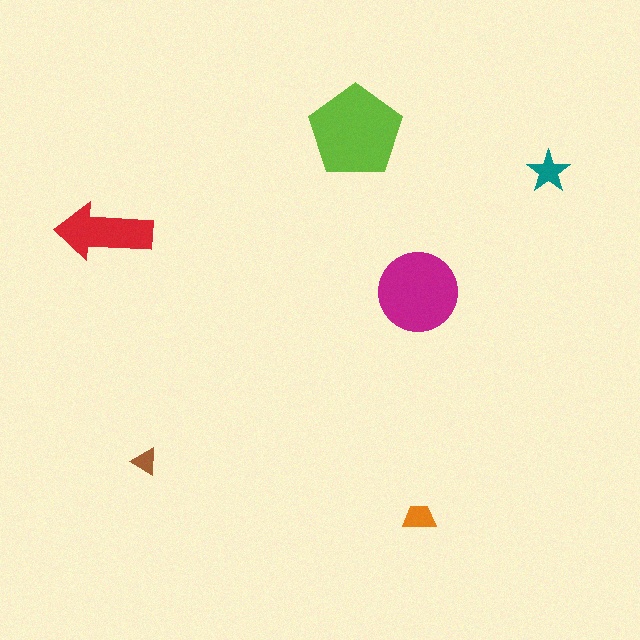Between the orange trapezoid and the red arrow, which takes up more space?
The red arrow.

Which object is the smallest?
The brown triangle.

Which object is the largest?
The lime pentagon.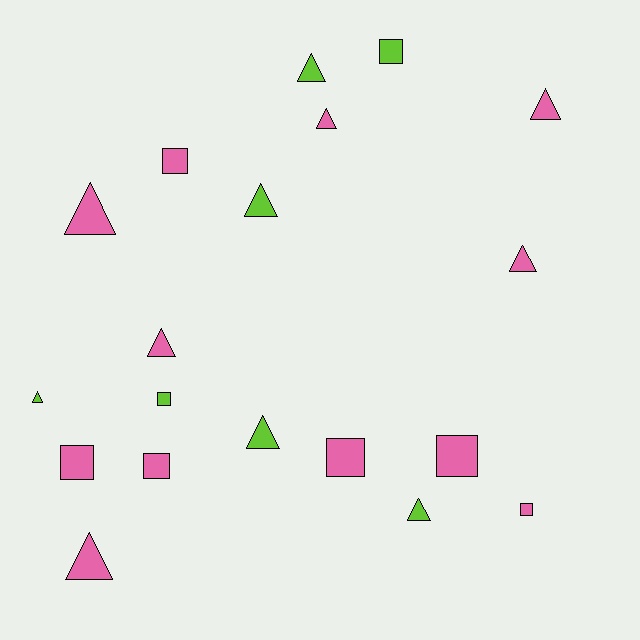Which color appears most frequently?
Pink, with 12 objects.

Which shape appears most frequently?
Triangle, with 11 objects.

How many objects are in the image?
There are 19 objects.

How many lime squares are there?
There are 2 lime squares.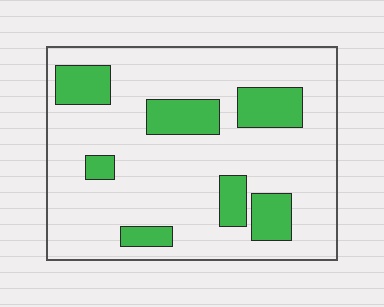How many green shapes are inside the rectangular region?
7.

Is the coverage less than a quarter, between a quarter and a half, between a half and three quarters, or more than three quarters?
Less than a quarter.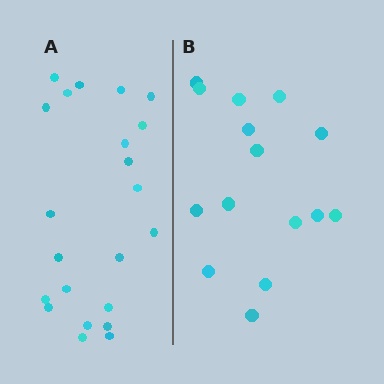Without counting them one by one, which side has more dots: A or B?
Region A (the left region) has more dots.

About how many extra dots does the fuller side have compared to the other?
Region A has roughly 8 or so more dots than region B.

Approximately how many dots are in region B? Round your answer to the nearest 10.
About 20 dots. (The exact count is 15, which rounds to 20.)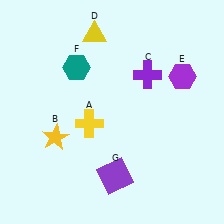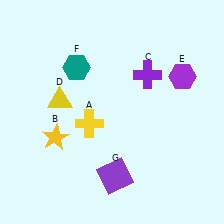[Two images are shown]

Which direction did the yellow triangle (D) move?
The yellow triangle (D) moved down.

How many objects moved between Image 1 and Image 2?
1 object moved between the two images.